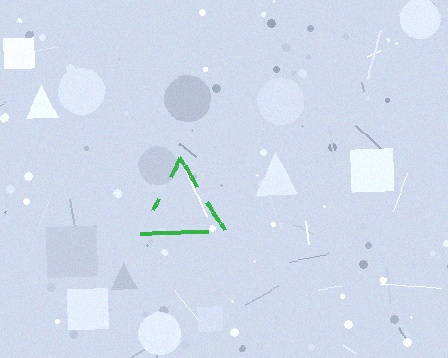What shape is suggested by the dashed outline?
The dashed outline suggests a triangle.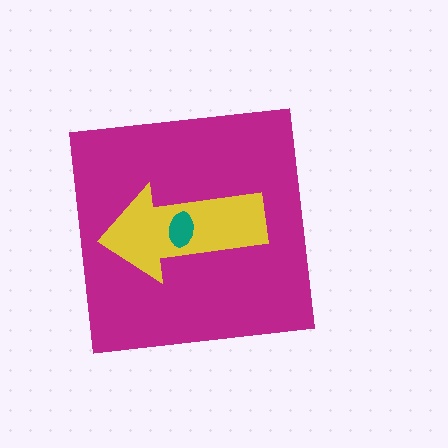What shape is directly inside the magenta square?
The yellow arrow.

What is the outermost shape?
The magenta square.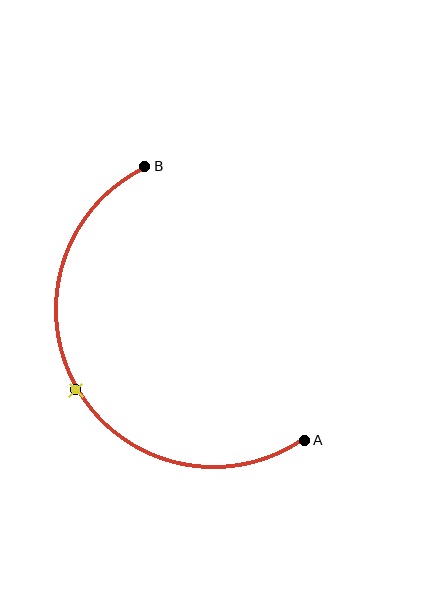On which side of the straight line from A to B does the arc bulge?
The arc bulges to the left of the straight line connecting A and B.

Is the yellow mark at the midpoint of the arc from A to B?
Yes. The yellow mark lies on the arc at equal arc-length from both A and B — it is the arc midpoint.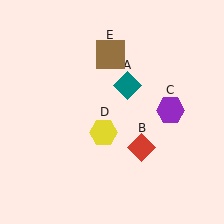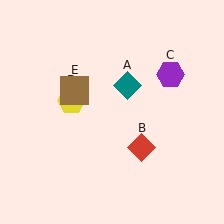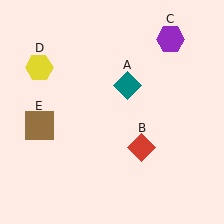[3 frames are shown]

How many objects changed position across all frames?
3 objects changed position: purple hexagon (object C), yellow hexagon (object D), brown square (object E).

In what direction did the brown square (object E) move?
The brown square (object E) moved down and to the left.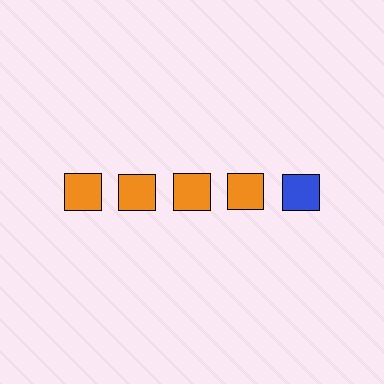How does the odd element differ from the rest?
It has a different color: blue instead of orange.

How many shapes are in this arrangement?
There are 5 shapes arranged in a grid pattern.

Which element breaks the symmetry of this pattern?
The blue square in the top row, rightmost column breaks the symmetry. All other shapes are orange squares.